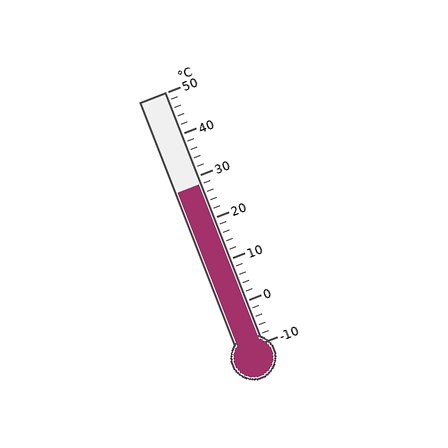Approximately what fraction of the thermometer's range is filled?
The thermometer is filled to approximately 65% of its range.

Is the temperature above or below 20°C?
The temperature is above 20°C.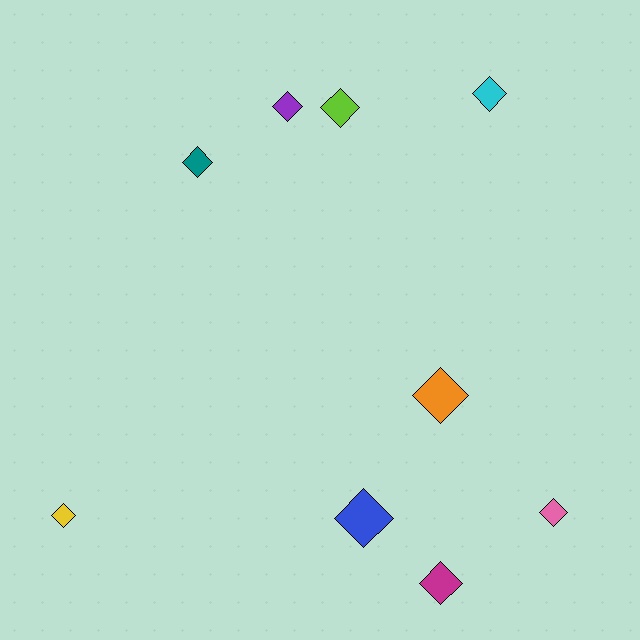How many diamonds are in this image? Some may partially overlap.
There are 9 diamonds.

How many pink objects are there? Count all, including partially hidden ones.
There is 1 pink object.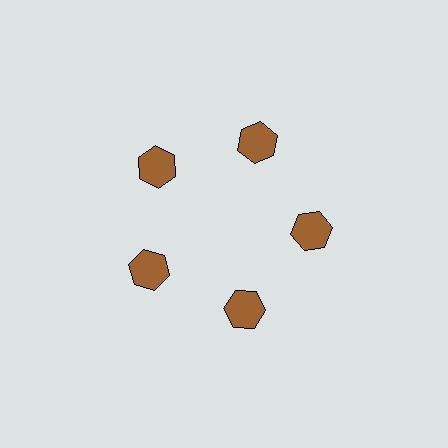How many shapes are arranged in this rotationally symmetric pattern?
There are 5 shapes, arranged in 5 groups of 1.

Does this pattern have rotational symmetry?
Yes, this pattern has 5-fold rotational symmetry. It looks the same after rotating 72 degrees around the center.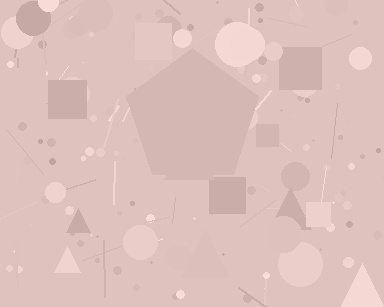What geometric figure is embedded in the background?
A pentagon is embedded in the background.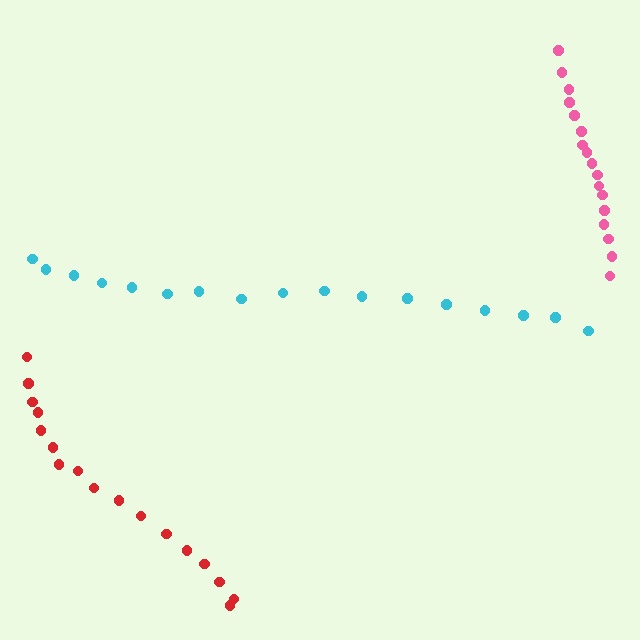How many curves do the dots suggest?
There are 3 distinct paths.